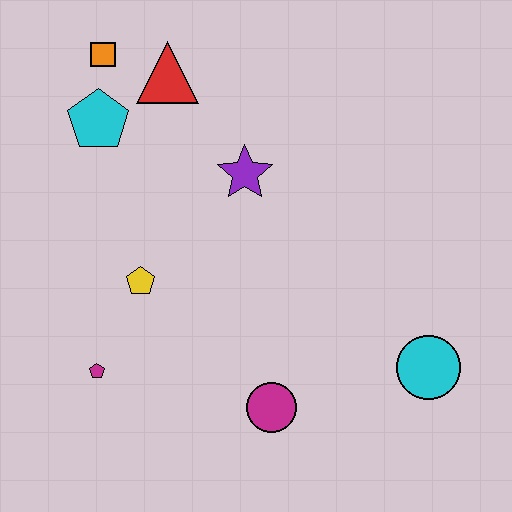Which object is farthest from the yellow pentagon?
The cyan circle is farthest from the yellow pentagon.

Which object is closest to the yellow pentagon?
The magenta pentagon is closest to the yellow pentagon.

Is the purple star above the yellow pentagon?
Yes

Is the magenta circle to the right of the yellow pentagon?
Yes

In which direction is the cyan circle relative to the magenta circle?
The cyan circle is to the right of the magenta circle.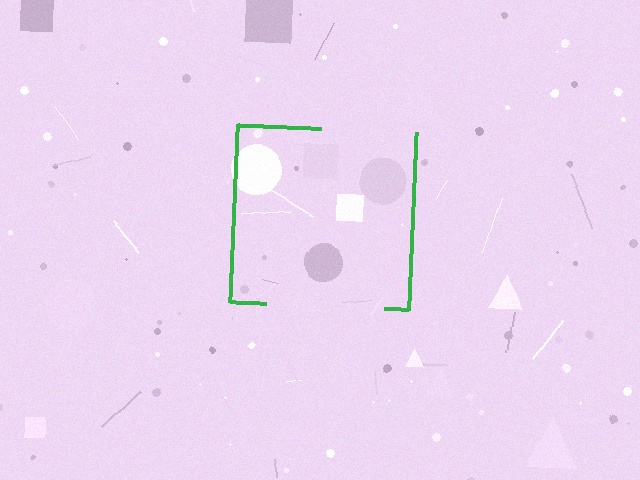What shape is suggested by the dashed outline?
The dashed outline suggests a square.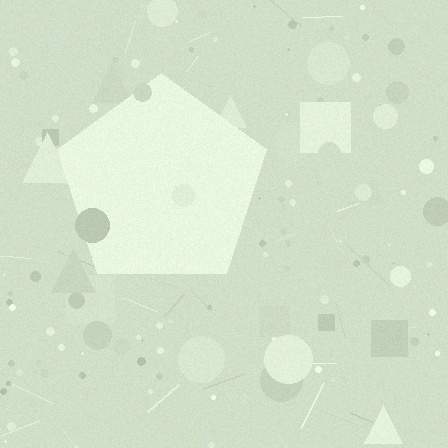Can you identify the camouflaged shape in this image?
The camouflaged shape is a pentagon.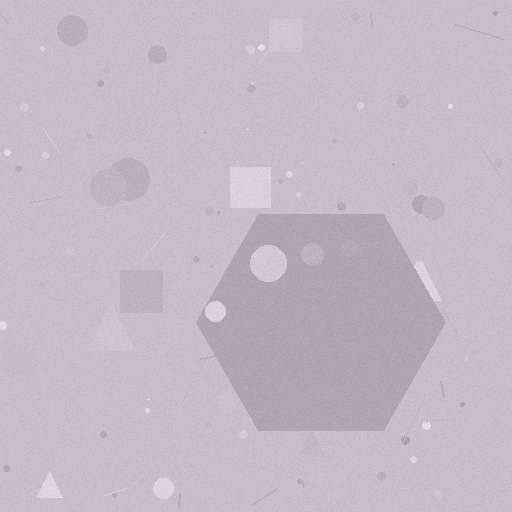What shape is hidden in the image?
A hexagon is hidden in the image.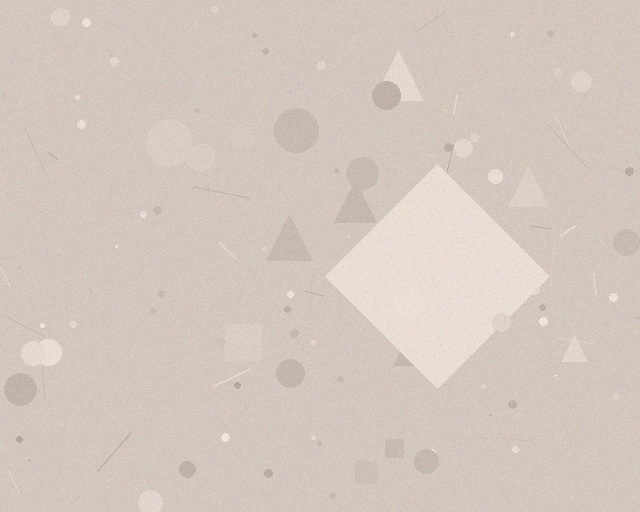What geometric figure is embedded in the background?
A diamond is embedded in the background.